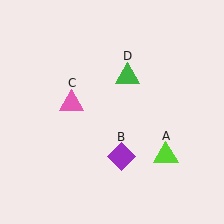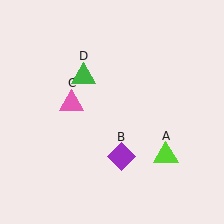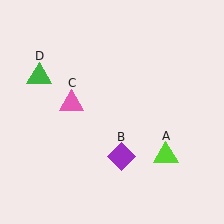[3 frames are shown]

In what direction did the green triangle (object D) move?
The green triangle (object D) moved left.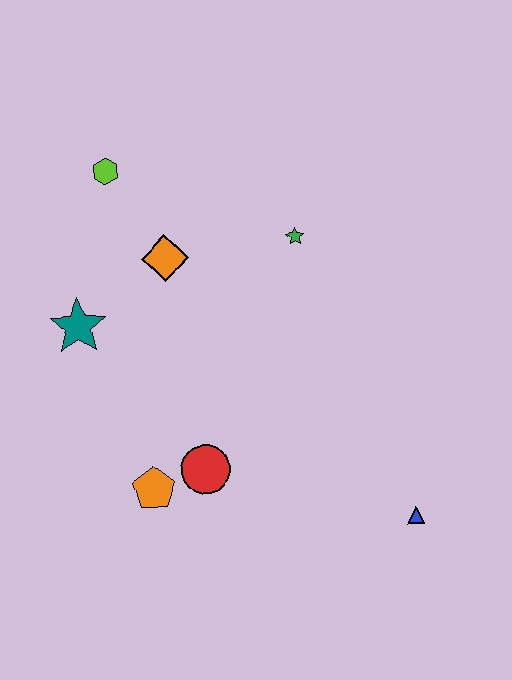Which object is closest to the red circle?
The orange pentagon is closest to the red circle.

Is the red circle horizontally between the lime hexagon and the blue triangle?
Yes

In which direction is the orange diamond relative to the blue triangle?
The orange diamond is above the blue triangle.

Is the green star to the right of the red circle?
Yes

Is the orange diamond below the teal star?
No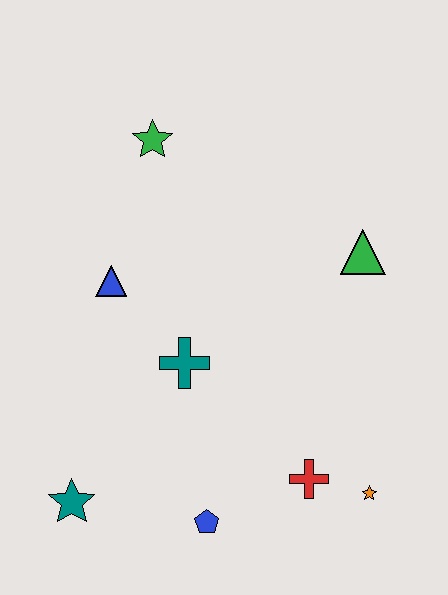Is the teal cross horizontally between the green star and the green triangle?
Yes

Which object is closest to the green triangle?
The teal cross is closest to the green triangle.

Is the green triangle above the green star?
No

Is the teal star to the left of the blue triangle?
Yes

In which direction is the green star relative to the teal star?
The green star is above the teal star.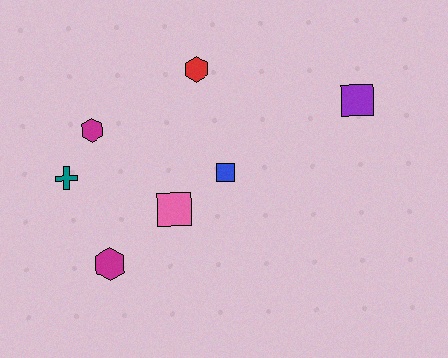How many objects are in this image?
There are 7 objects.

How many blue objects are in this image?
There is 1 blue object.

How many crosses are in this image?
There is 1 cross.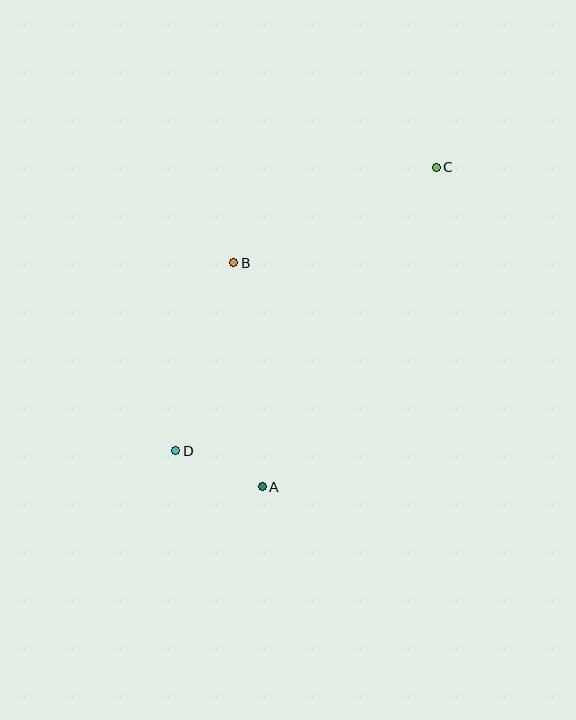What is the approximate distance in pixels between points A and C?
The distance between A and C is approximately 364 pixels.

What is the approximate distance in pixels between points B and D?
The distance between B and D is approximately 197 pixels.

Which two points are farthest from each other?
Points C and D are farthest from each other.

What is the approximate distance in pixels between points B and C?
The distance between B and C is approximately 224 pixels.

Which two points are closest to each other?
Points A and D are closest to each other.